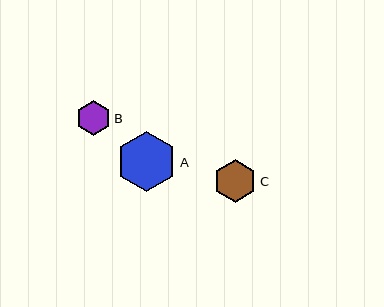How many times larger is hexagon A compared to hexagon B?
Hexagon A is approximately 1.7 times the size of hexagon B.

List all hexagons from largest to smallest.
From largest to smallest: A, C, B.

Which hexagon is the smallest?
Hexagon B is the smallest with a size of approximately 34 pixels.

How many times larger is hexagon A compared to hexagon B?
Hexagon A is approximately 1.7 times the size of hexagon B.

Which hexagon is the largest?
Hexagon A is the largest with a size of approximately 60 pixels.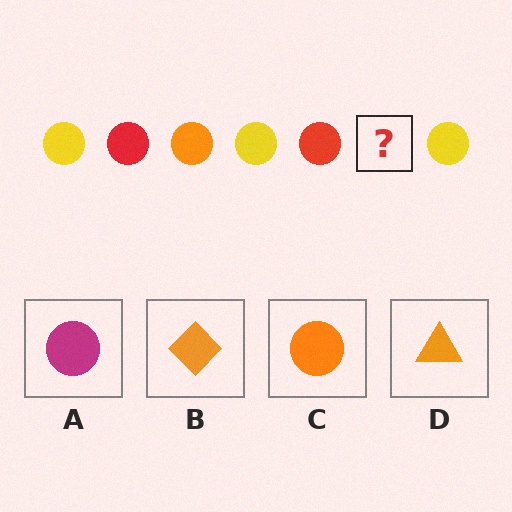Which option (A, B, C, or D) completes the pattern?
C.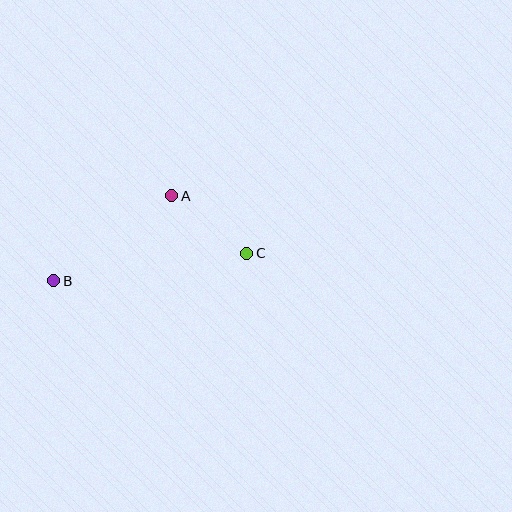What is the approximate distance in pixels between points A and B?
The distance between A and B is approximately 145 pixels.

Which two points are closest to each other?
Points A and C are closest to each other.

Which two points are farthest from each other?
Points B and C are farthest from each other.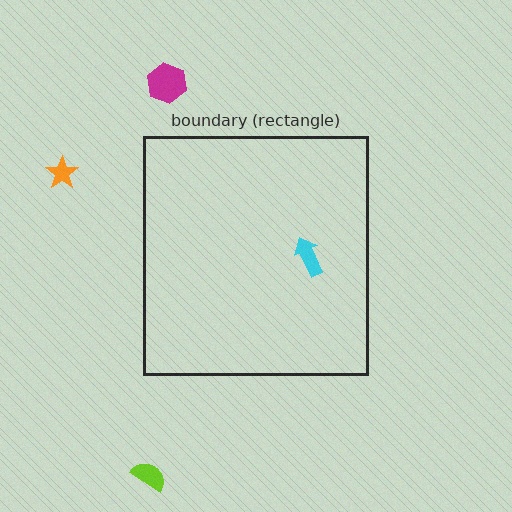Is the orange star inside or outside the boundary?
Outside.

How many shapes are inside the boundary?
1 inside, 3 outside.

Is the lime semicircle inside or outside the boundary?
Outside.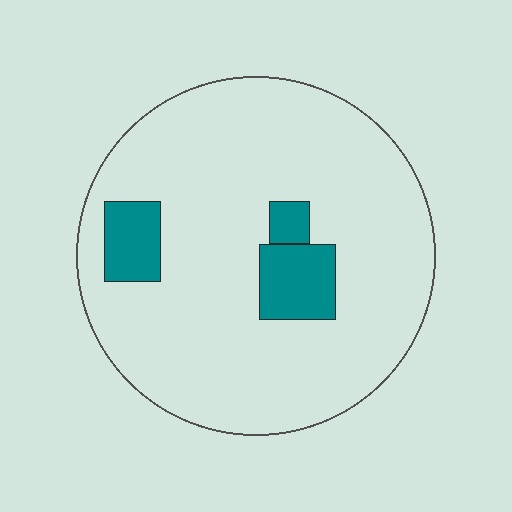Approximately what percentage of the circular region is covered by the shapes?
Approximately 10%.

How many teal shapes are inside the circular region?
3.